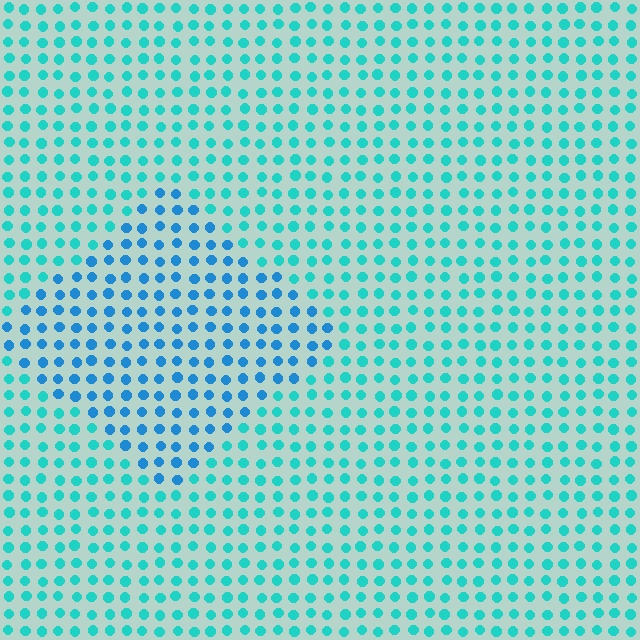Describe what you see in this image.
The image is filled with small cyan elements in a uniform arrangement. A diamond-shaped region is visible where the elements are tinted to a slightly different hue, forming a subtle color boundary.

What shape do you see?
I see a diamond.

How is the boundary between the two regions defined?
The boundary is defined purely by a slight shift in hue (about 29 degrees). Spacing, size, and orientation are identical on both sides.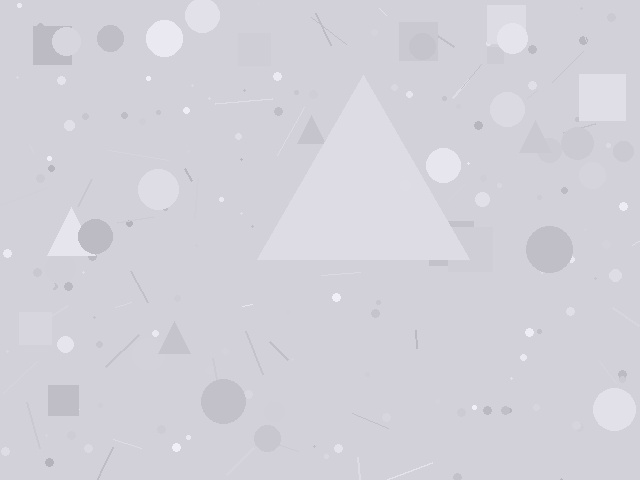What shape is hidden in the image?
A triangle is hidden in the image.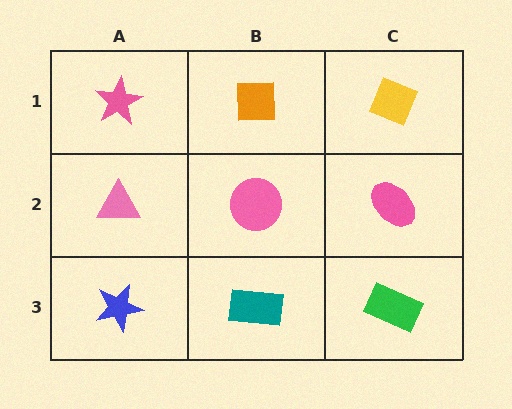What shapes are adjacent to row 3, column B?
A pink circle (row 2, column B), a blue star (row 3, column A), a green rectangle (row 3, column C).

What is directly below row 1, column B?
A pink circle.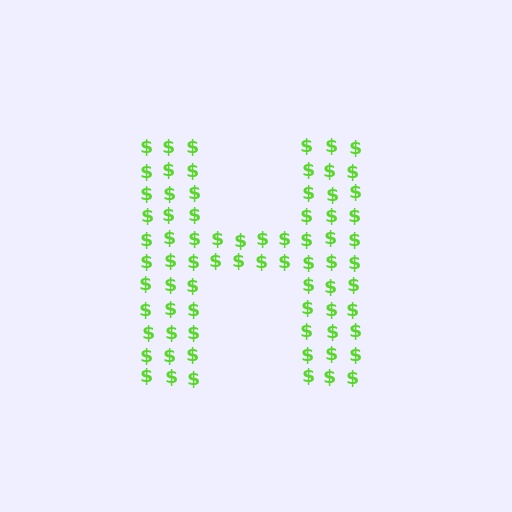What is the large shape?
The large shape is the letter H.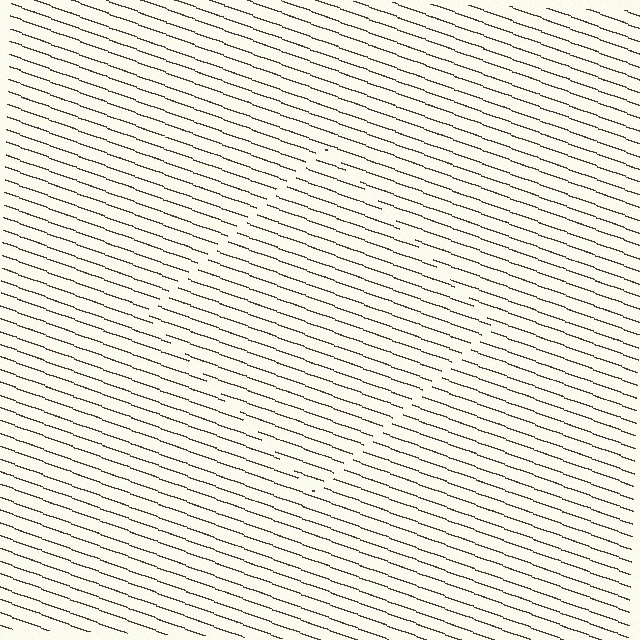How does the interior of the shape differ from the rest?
The interior of the shape contains the same grating, shifted by half a period — the contour is defined by the phase discontinuity where line-ends from the inner and outer gratings abut.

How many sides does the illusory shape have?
4 sides — the line-ends trace a square.